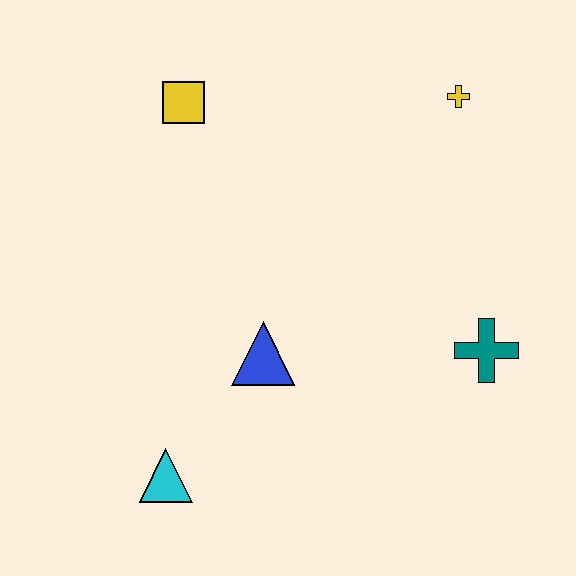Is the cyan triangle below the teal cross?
Yes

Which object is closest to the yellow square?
The blue triangle is closest to the yellow square.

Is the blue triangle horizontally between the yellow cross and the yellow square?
Yes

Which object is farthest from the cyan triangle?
The yellow cross is farthest from the cyan triangle.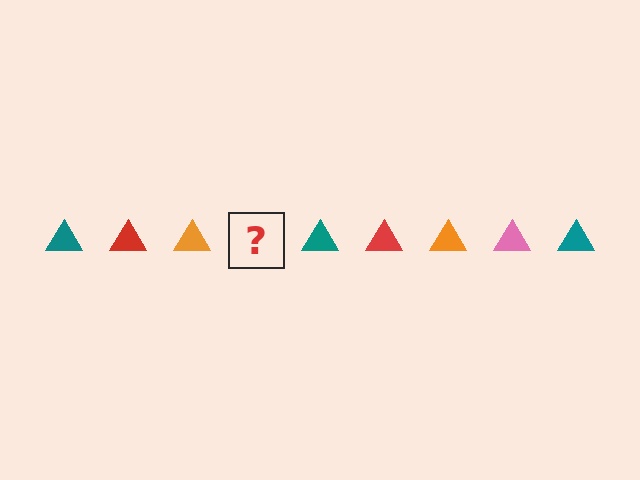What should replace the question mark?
The question mark should be replaced with a pink triangle.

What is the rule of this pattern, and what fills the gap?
The rule is that the pattern cycles through teal, red, orange, pink triangles. The gap should be filled with a pink triangle.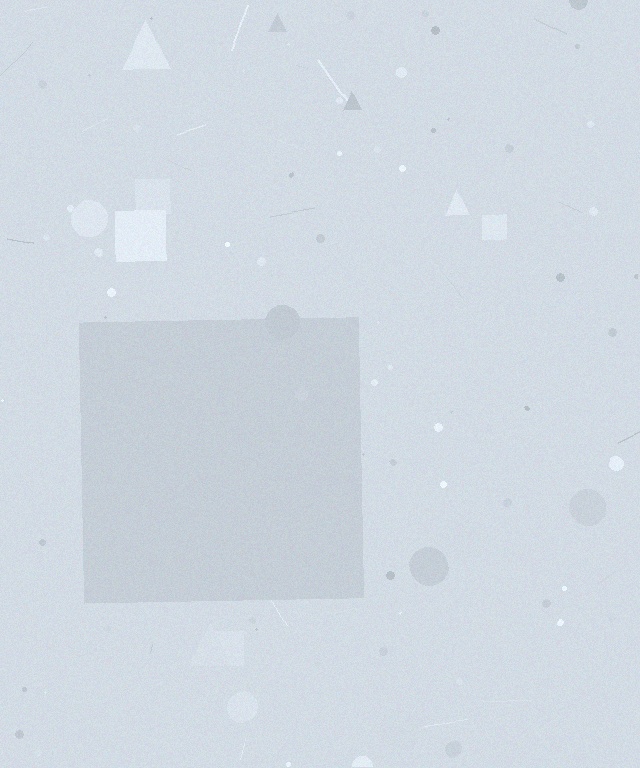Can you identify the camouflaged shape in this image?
The camouflaged shape is a square.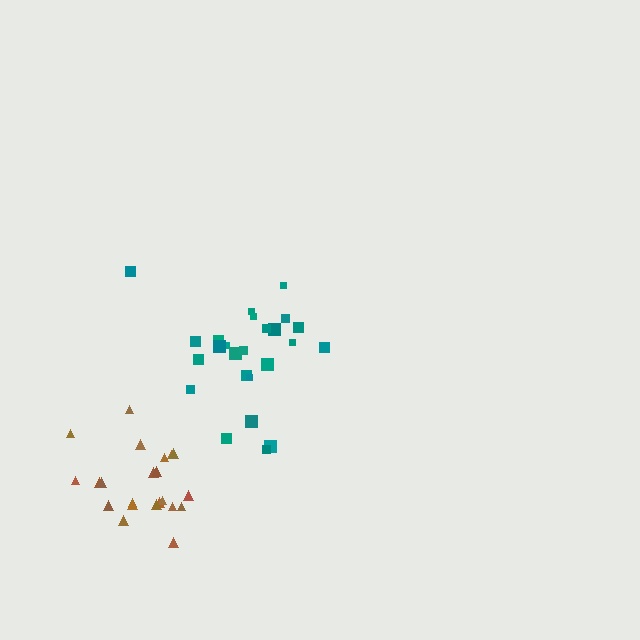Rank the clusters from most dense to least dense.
teal, brown.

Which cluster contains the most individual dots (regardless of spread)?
Teal (25).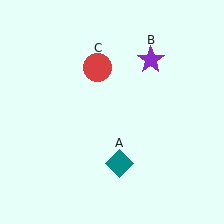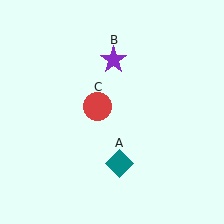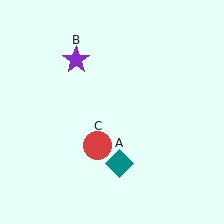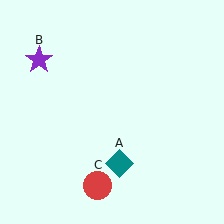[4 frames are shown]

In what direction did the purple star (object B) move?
The purple star (object B) moved left.